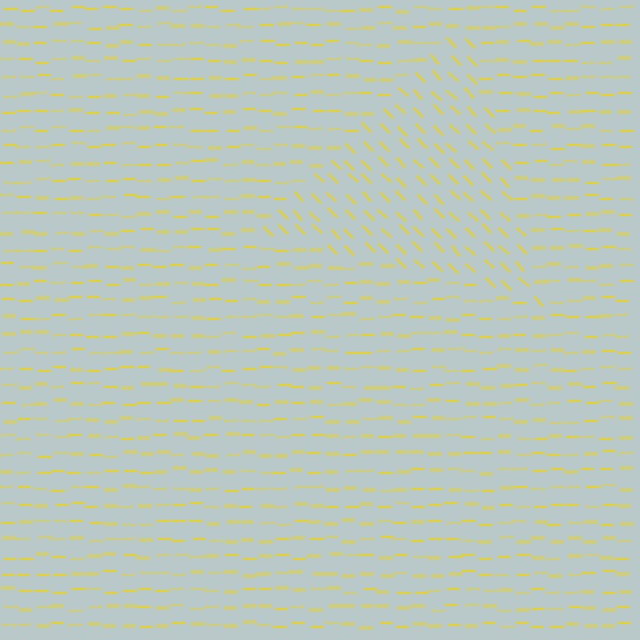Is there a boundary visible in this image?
Yes, there is a texture boundary formed by a change in line orientation.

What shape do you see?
I see a triangle.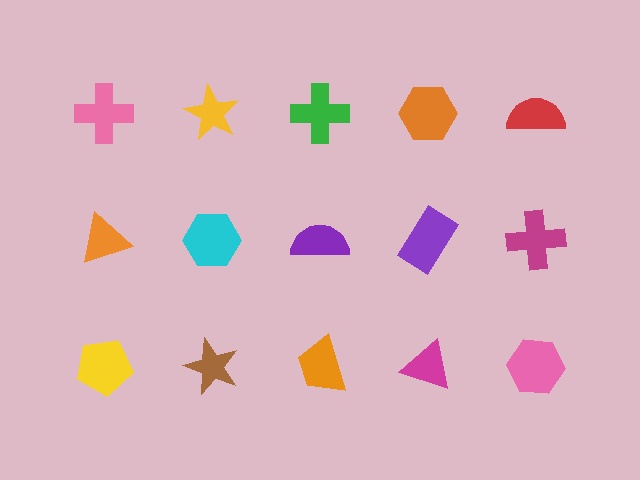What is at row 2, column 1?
An orange triangle.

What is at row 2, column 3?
A purple semicircle.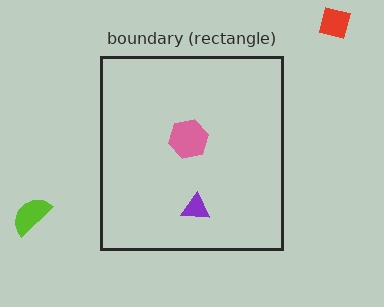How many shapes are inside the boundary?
2 inside, 2 outside.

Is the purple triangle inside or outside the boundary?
Inside.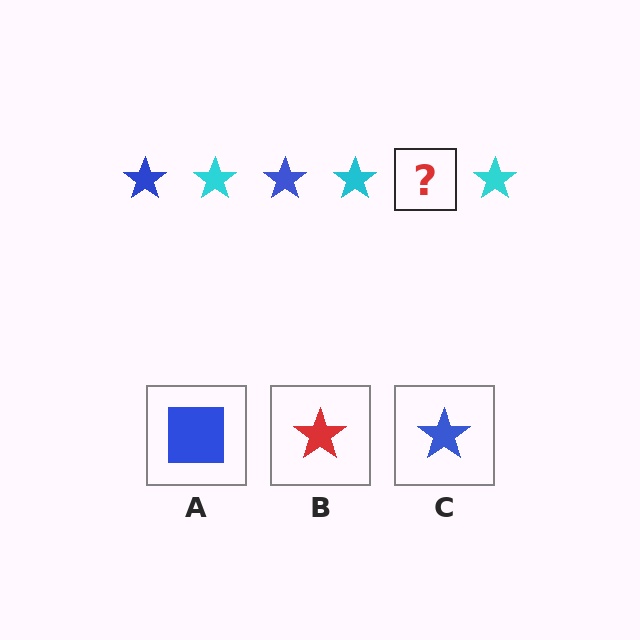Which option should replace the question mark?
Option C.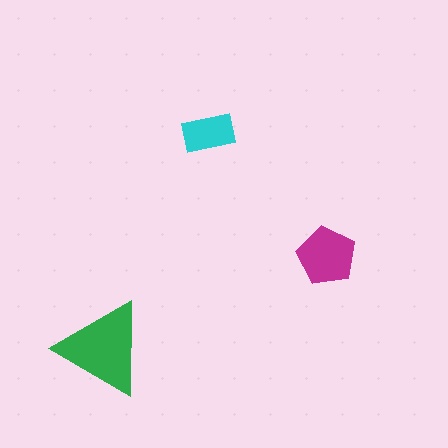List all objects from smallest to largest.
The cyan rectangle, the magenta pentagon, the green triangle.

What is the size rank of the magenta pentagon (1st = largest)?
2nd.